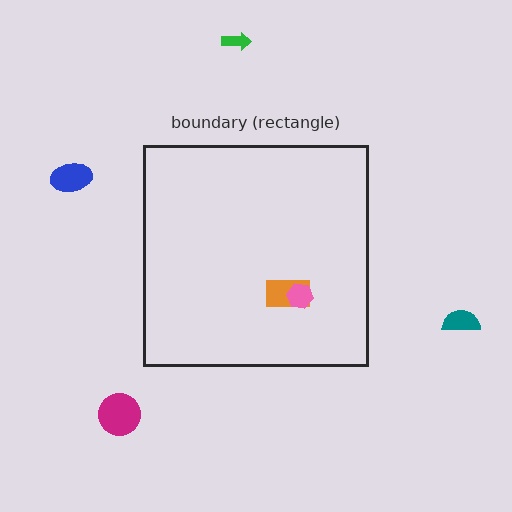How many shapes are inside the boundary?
2 inside, 4 outside.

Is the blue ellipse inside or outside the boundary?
Outside.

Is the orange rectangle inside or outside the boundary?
Inside.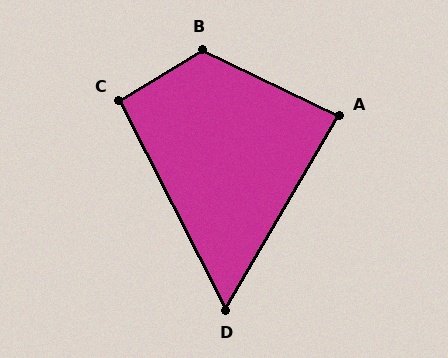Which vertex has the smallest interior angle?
D, at approximately 57 degrees.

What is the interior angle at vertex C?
Approximately 94 degrees (approximately right).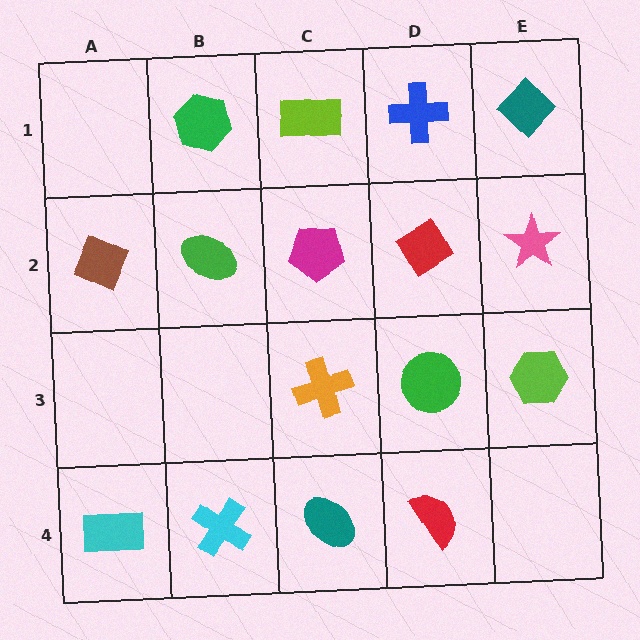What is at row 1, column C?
A lime rectangle.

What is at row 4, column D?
A red semicircle.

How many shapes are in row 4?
4 shapes.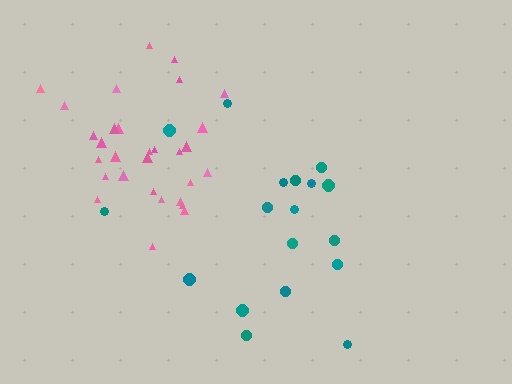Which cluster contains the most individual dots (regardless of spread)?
Pink (30).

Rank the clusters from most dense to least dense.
pink, teal.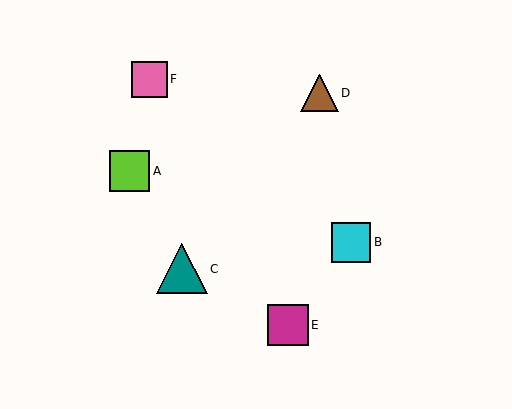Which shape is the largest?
The teal triangle (labeled C) is the largest.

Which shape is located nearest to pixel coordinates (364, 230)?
The cyan square (labeled B) at (351, 242) is nearest to that location.